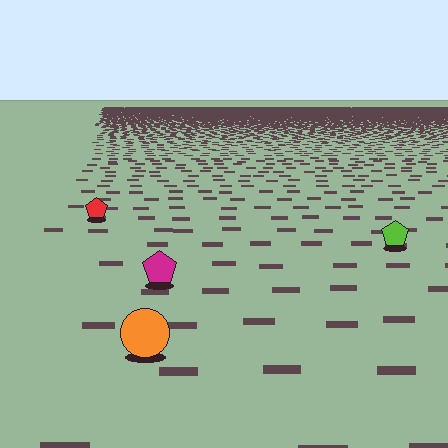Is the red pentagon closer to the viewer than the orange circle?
No. The orange circle is closer — you can tell from the texture gradient: the ground texture is coarser near it.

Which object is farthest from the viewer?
The red pentagon is farthest from the viewer. It appears smaller and the ground texture around it is denser.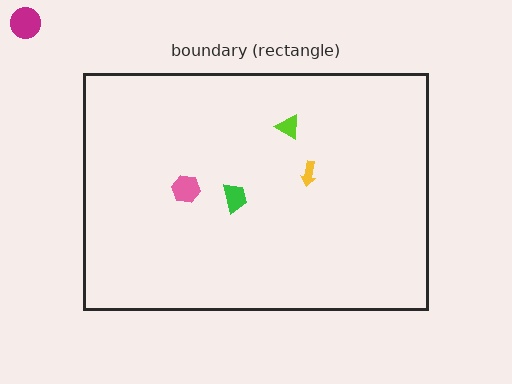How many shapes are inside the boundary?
4 inside, 1 outside.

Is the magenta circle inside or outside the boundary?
Outside.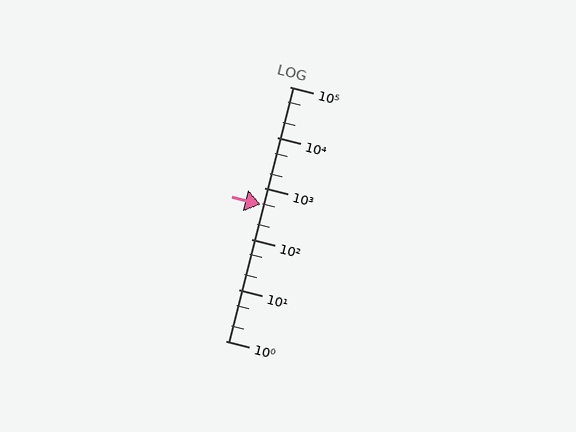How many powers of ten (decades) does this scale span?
The scale spans 5 decades, from 1 to 100000.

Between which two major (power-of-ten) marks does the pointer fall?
The pointer is between 100 and 1000.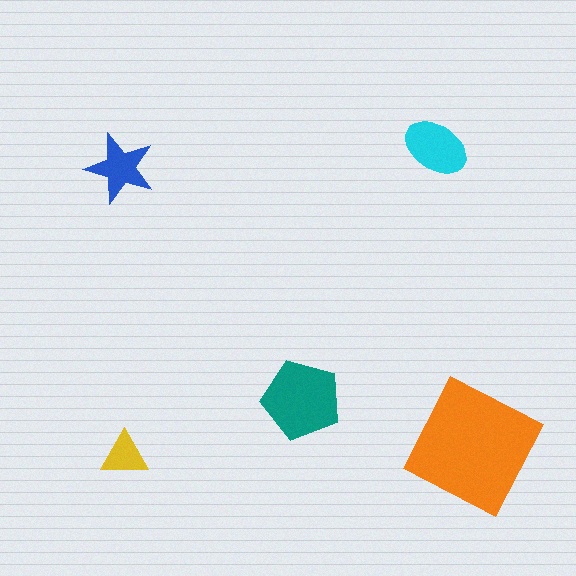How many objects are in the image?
There are 5 objects in the image.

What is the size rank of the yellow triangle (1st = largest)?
5th.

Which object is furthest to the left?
The blue star is leftmost.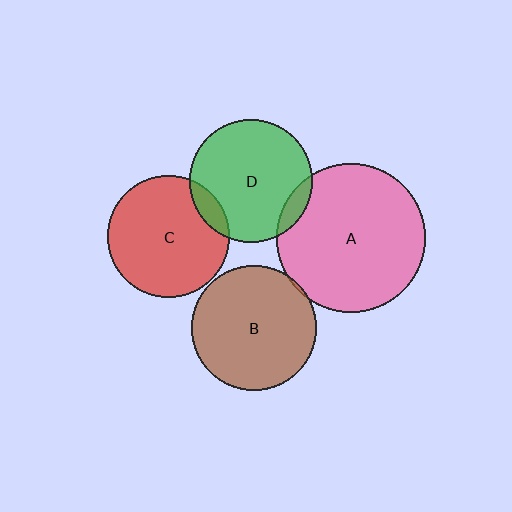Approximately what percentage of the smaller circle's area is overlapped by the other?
Approximately 10%.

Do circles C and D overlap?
Yes.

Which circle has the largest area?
Circle A (pink).